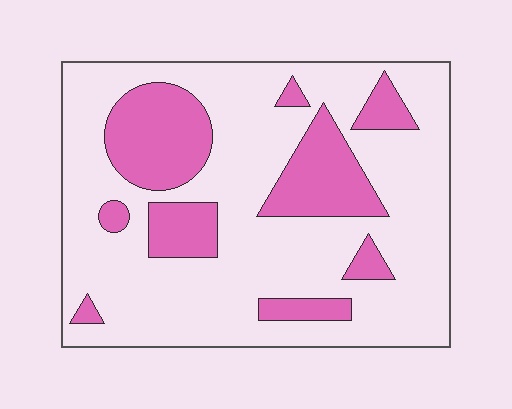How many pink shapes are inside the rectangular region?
9.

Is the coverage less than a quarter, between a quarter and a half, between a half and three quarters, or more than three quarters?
Between a quarter and a half.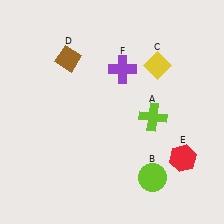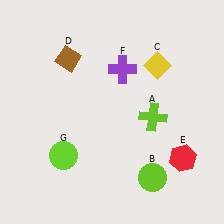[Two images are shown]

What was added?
A lime circle (G) was added in Image 2.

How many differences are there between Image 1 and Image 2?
There is 1 difference between the two images.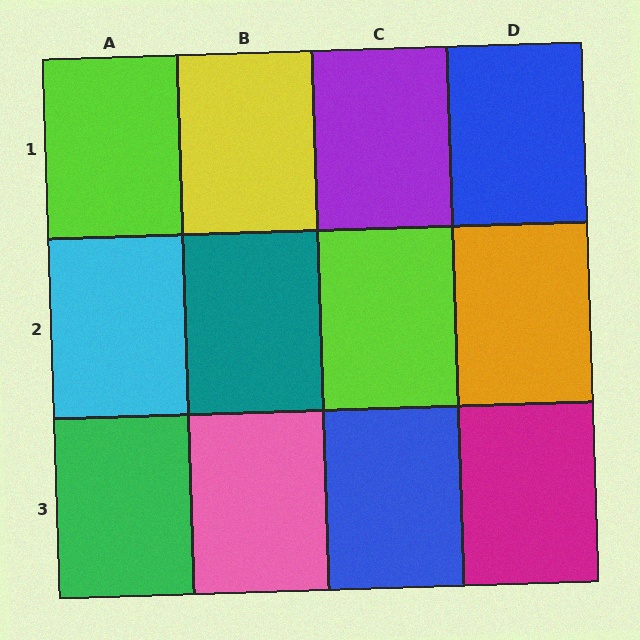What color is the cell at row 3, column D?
Magenta.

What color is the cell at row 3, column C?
Blue.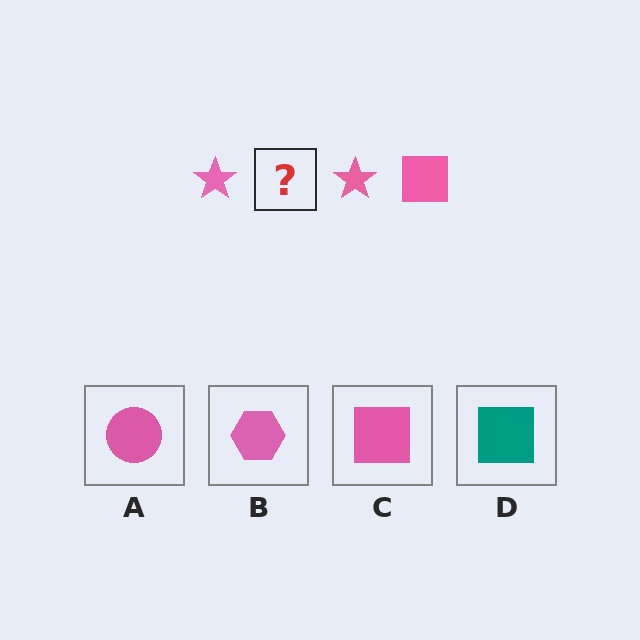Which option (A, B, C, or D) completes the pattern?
C.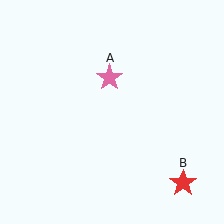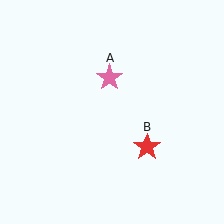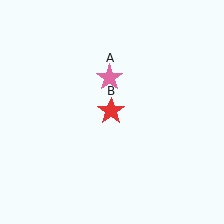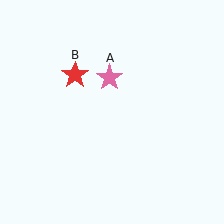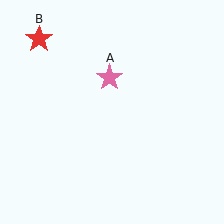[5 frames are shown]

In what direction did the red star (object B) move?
The red star (object B) moved up and to the left.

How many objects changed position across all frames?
1 object changed position: red star (object B).